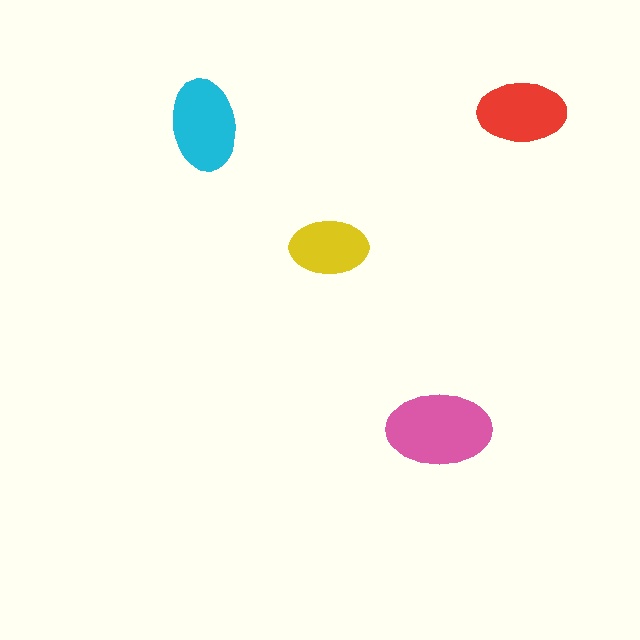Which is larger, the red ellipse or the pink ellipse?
The pink one.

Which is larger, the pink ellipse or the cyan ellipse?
The pink one.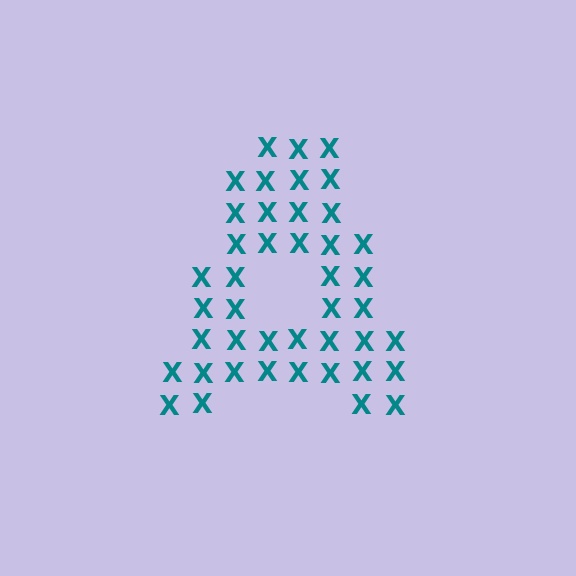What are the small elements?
The small elements are letter X's.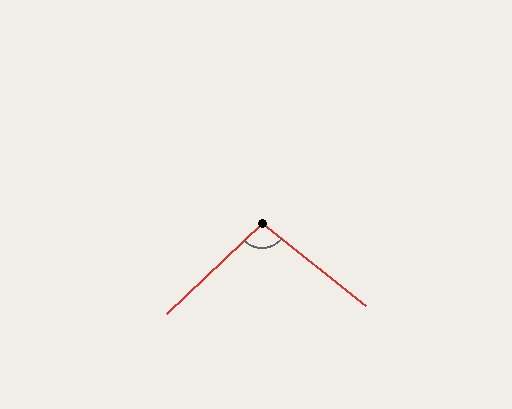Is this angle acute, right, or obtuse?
It is obtuse.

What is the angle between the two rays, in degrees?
Approximately 97 degrees.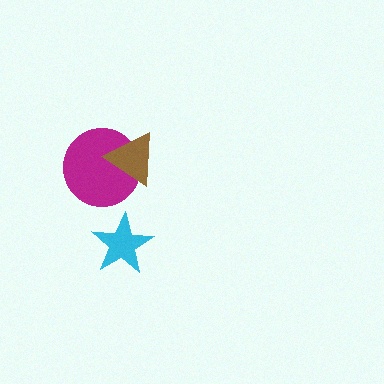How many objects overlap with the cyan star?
0 objects overlap with the cyan star.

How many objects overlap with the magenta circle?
1 object overlaps with the magenta circle.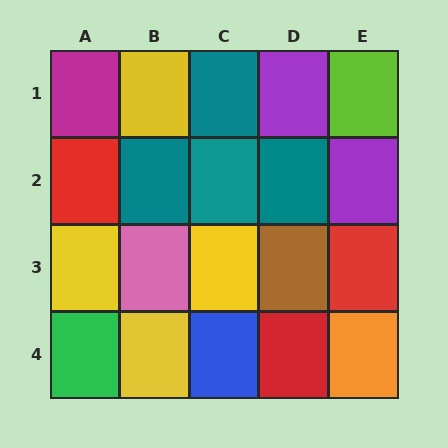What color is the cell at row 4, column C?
Blue.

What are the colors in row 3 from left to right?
Yellow, pink, yellow, brown, red.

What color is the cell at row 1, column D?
Purple.